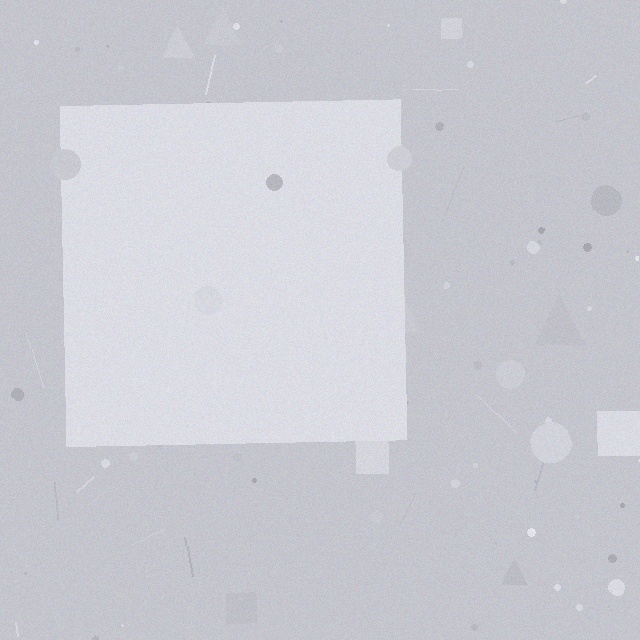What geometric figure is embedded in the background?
A square is embedded in the background.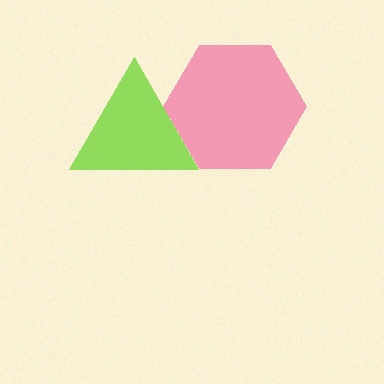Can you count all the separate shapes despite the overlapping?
Yes, there are 2 separate shapes.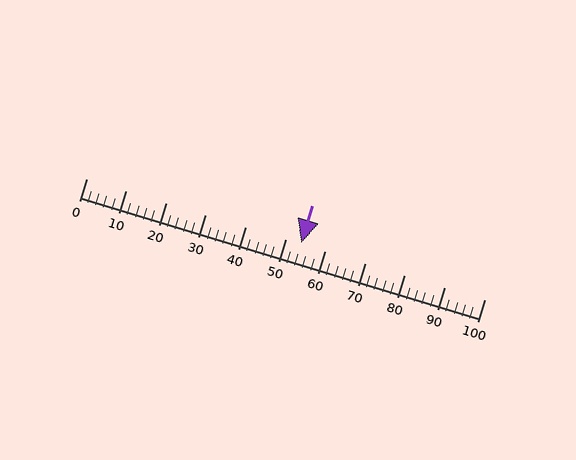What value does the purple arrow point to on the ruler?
The purple arrow points to approximately 54.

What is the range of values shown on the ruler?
The ruler shows values from 0 to 100.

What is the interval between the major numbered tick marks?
The major tick marks are spaced 10 units apart.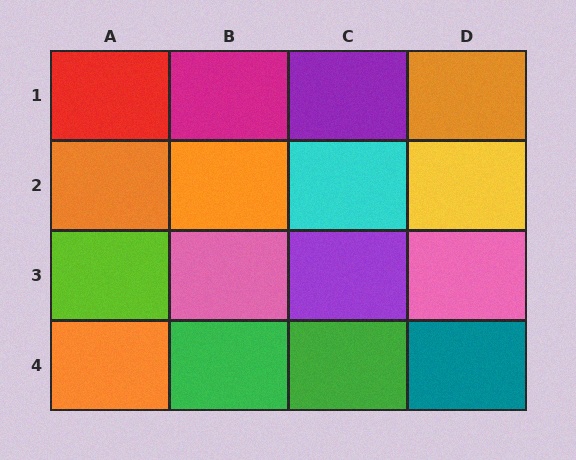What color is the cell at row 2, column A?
Orange.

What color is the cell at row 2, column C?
Cyan.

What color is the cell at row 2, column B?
Orange.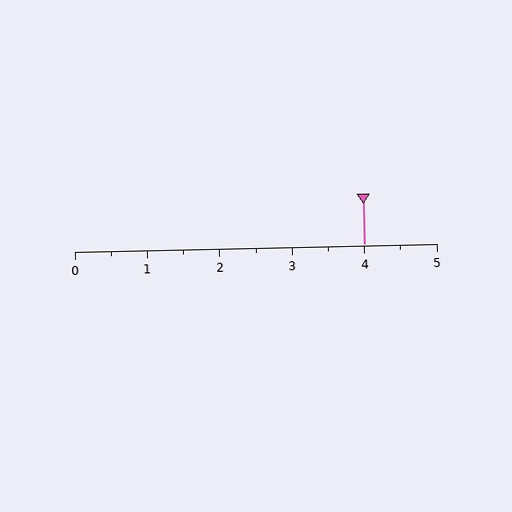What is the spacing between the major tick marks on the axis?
The major ticks are spaced 1 apart.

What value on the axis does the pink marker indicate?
The marker indicates approximately 4.